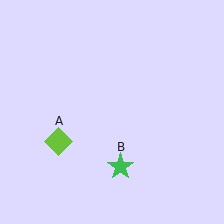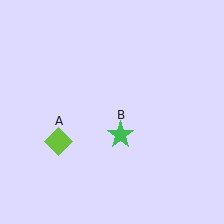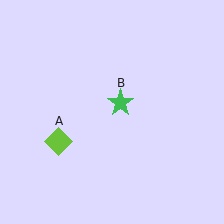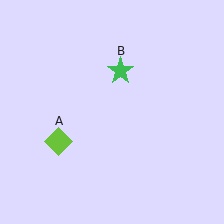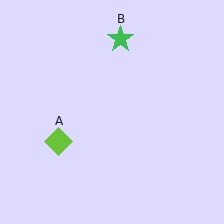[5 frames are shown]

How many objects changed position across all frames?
1 object changed position: green star (object B).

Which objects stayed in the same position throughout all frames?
Lime diamond (object A) remained stationary.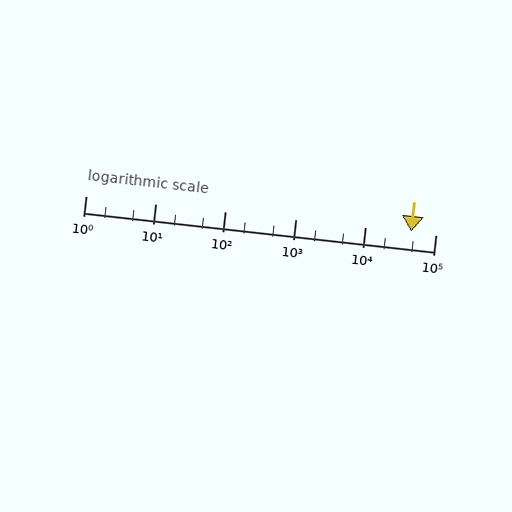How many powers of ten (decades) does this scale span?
The scale spans 5 decades, from 1 to 100000.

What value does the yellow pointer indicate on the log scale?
The pointer indicates approximately 45000.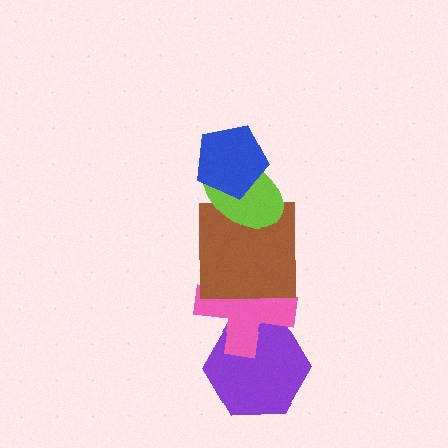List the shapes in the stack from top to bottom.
From top to bottom: the blue pentagon, the lime ellipse, the brown square, the pink cross, the purple hexagon.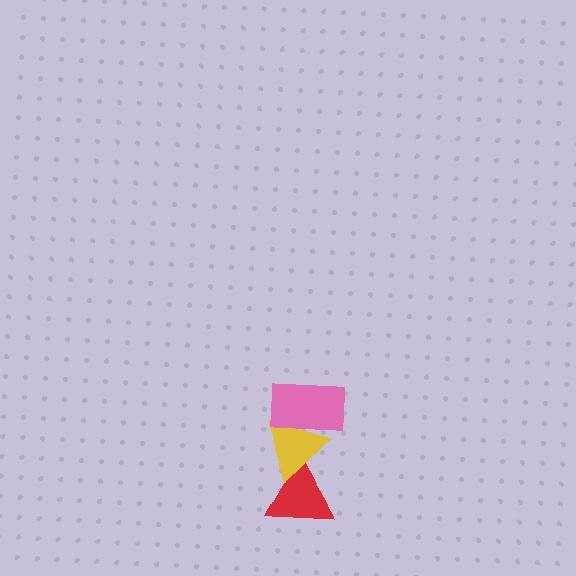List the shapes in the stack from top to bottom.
From top to bottom: the pink rectangle, the yellow triangle, the red triangle.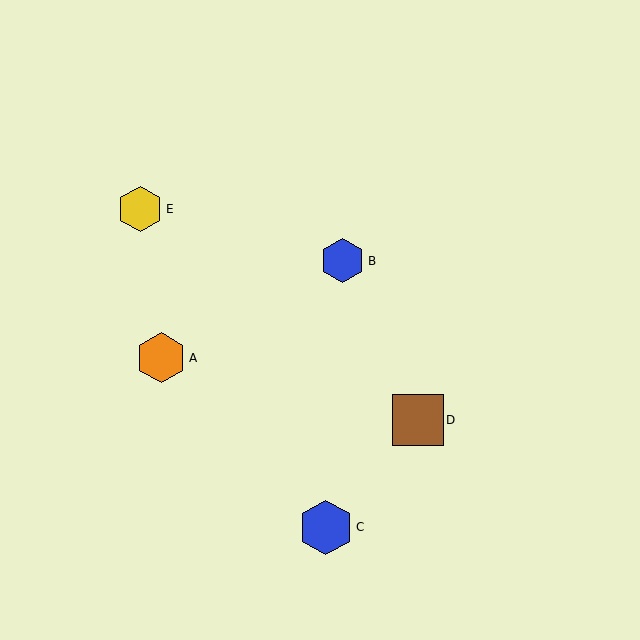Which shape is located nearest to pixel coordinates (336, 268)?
The blue hexagon (labeled B) at (342, 261) is nearest to that location.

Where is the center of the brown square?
The center of the brown square is at (418, 420).